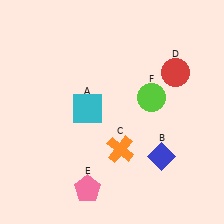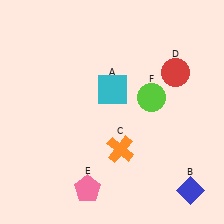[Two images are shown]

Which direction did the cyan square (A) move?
The cyan square (A) moved right.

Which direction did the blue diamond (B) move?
The blue diamond (B) moved down.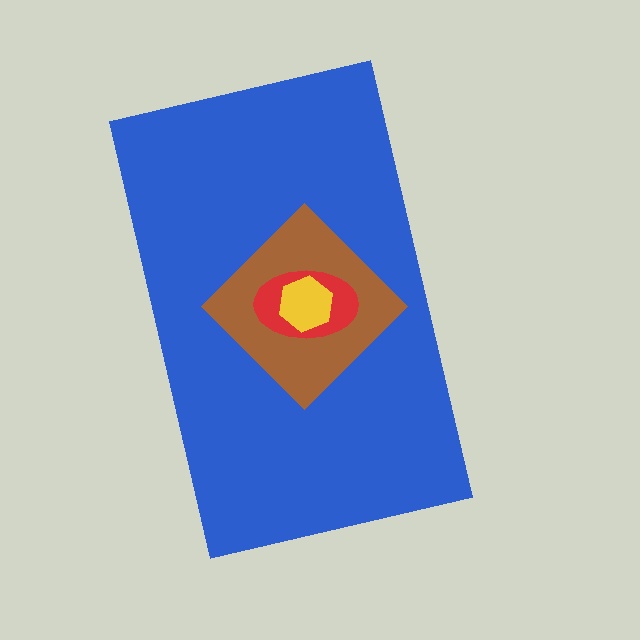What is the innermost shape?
The yellow hexagon.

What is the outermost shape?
The blue rectangle.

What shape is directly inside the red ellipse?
The yellow hexagon.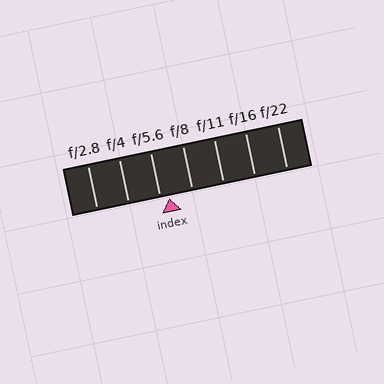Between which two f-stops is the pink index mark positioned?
The index mark is between f/5.6 and f/8.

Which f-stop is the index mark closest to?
The index mark is closest to f/5.6.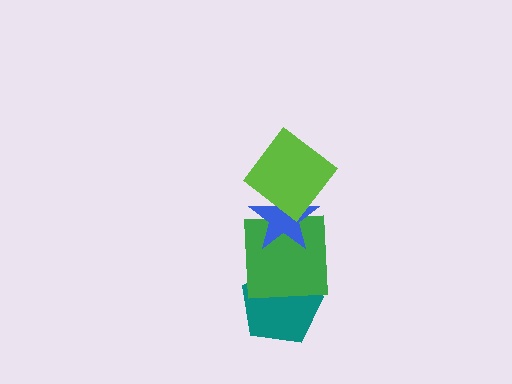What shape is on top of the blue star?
The lime diamond is on top of the blue star.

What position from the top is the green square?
The green square is 3rd from the top.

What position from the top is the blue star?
The blue star is 2nd from the top.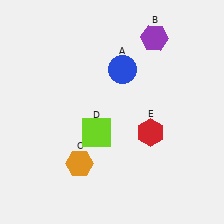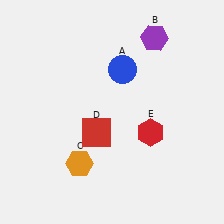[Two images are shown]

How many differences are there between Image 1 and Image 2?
There is 1 difference between the two images.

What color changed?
The square (D) changed from lime in Image 1 to red in Image 2.